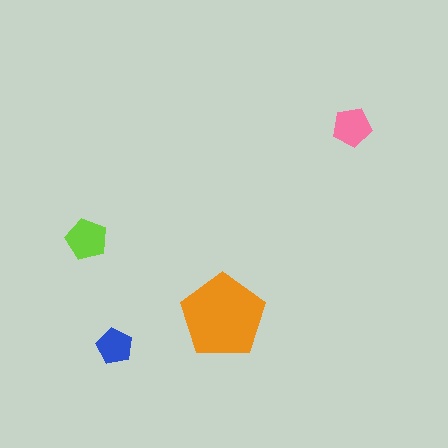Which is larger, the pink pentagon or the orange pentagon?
The orange one.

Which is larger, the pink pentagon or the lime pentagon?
The lime one.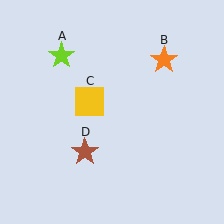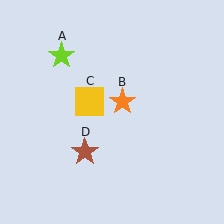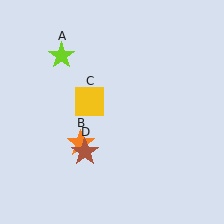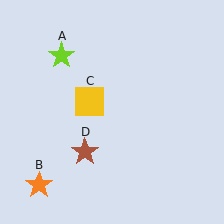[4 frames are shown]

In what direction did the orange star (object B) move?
The orange star (object B) moved down and to the left.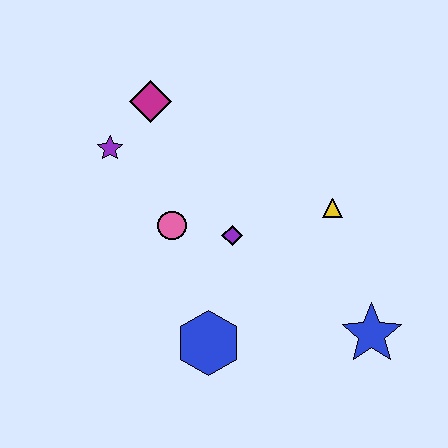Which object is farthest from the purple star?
The blue star is farthest from the purple star.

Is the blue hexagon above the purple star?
No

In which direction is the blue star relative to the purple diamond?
The blue star is to the right of the purple diamond.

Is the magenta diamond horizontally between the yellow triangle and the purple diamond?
No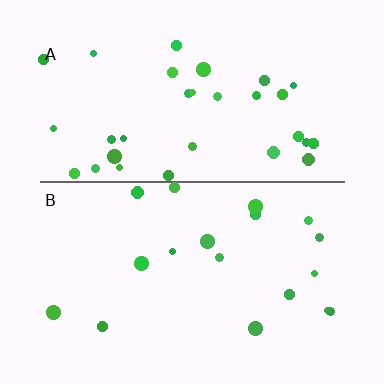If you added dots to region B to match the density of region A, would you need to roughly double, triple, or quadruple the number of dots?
Approximately double.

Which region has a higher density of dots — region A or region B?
A (the top).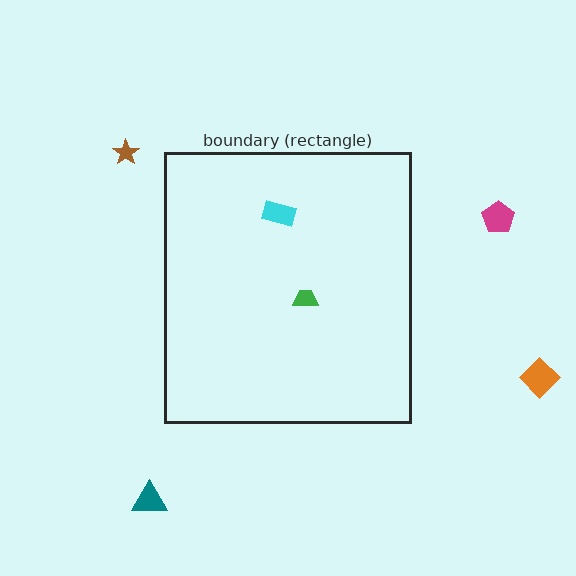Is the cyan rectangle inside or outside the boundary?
Inside.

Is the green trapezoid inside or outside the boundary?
Inside.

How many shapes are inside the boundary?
2 inside, 4 outside.